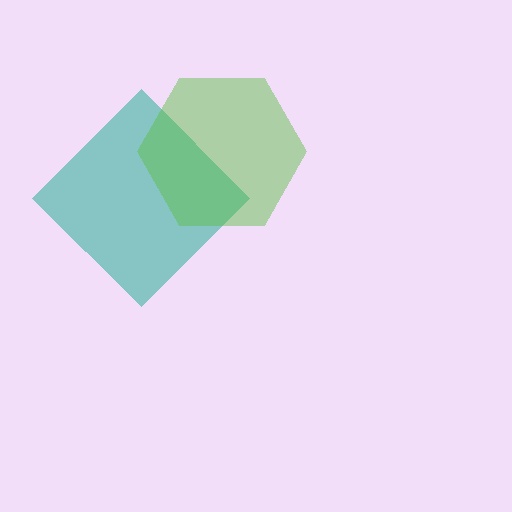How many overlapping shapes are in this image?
There are 2 overlapping shapes in the image.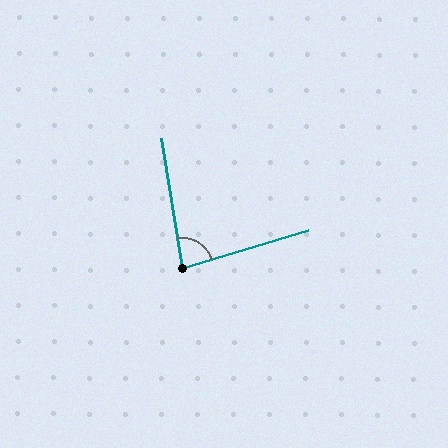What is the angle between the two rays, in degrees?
Approximately 82 degrees.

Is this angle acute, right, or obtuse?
It is acute.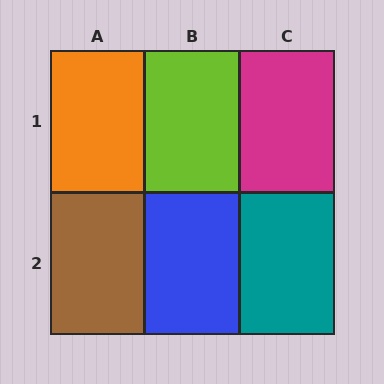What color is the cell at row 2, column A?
Brown.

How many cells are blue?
1 cell is blue.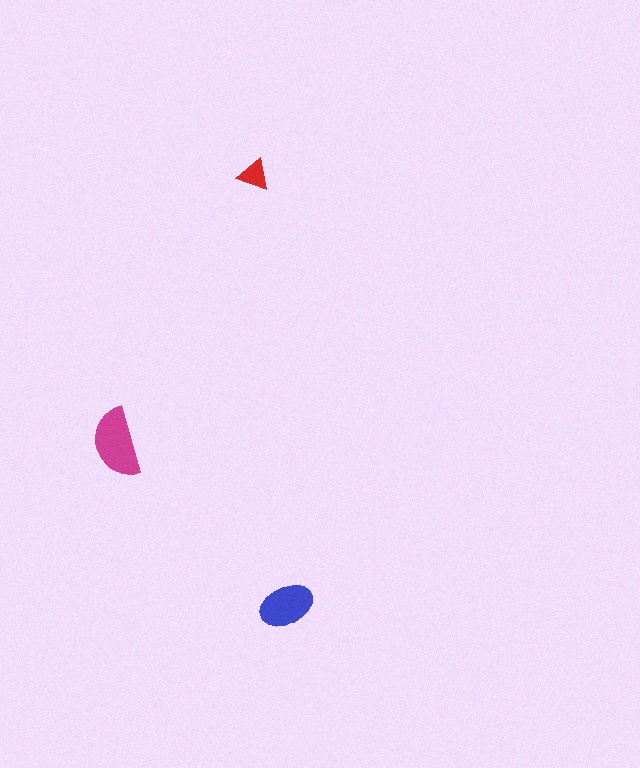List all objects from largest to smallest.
The magenta semicircle, the blue ellipse, the red triangle.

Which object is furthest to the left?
The magenta semicircle is leftmost.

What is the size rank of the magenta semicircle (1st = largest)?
1st.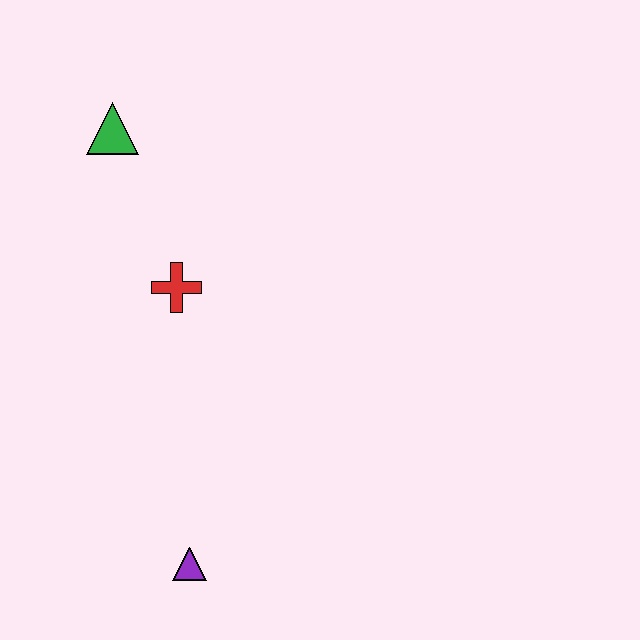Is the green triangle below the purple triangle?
No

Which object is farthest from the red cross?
The purple triangle is farthest from the red cross.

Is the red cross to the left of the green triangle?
No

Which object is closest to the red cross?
The green triangle is closest to the red cross.